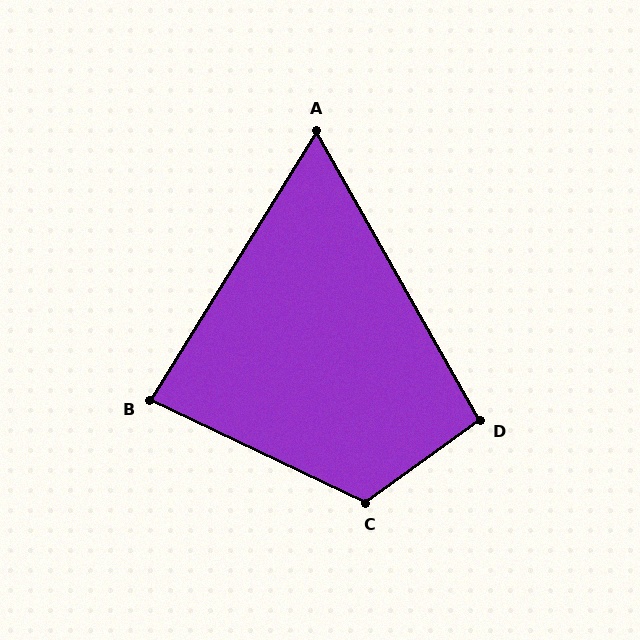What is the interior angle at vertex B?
Approximately 84 degrees (acute).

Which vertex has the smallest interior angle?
A, at approximately 61 degrees.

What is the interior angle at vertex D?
Approximately 96 degrees (obtuse).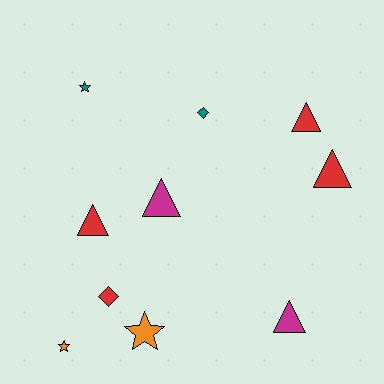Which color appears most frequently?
Red, with 4 objects.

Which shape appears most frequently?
Triangle, with 5 objects.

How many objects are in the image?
There are 10 objects.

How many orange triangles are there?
There are no orange triangles.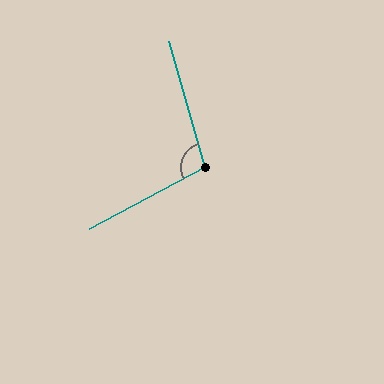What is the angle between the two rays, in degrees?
Approximately 102 degrees.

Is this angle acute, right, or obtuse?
It is obtuse.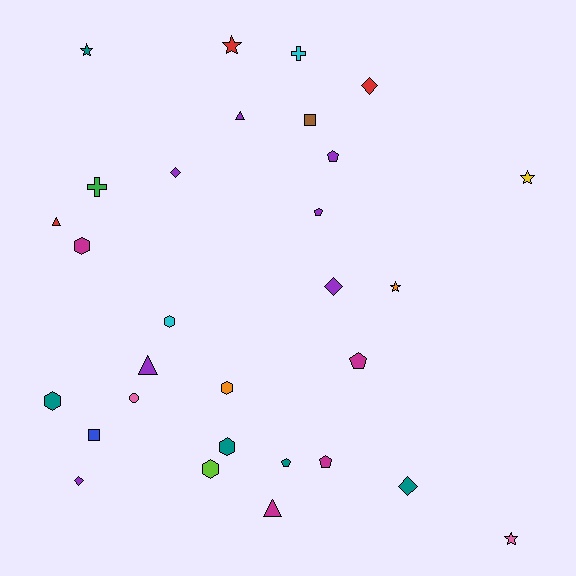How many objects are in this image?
There are 30 objects.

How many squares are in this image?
There are 2 squares.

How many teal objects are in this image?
There are 5 teal objects.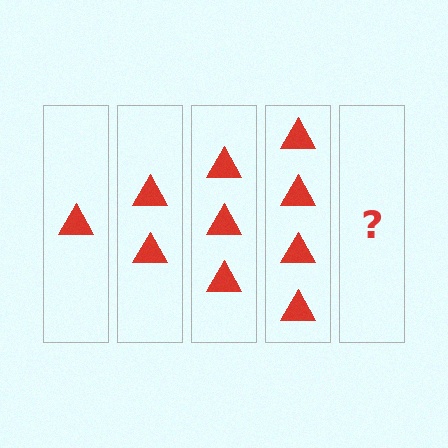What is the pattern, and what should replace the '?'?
The pattern is that each step adds one more triangle. The '?' should be 5 triangles.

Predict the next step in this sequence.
The next step is 5 triangles.